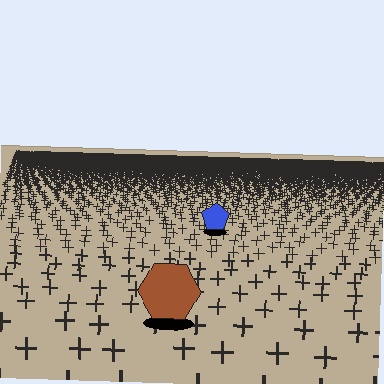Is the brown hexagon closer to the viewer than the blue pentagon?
Yes. The brown hexagon is closer — you can tell from the texture gradient: the ground texture is coarser near it.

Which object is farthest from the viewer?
The blue pentagon is farthest from the viewer. It appears smaller and the ground texture around it is denser.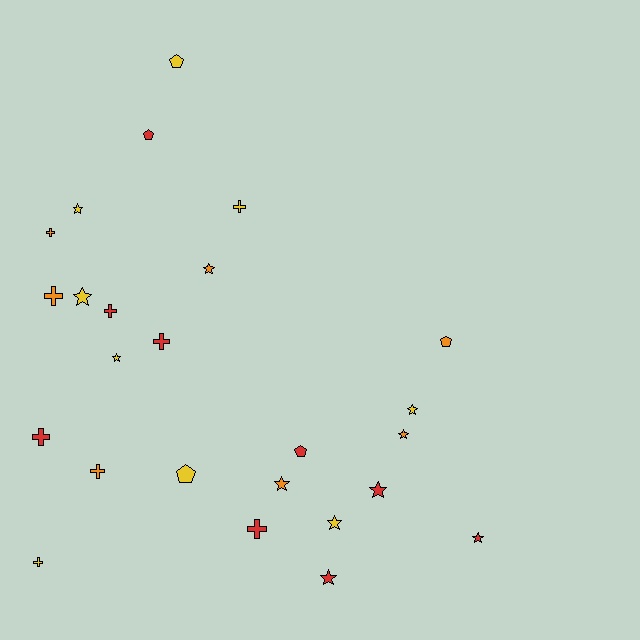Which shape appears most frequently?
Star, with 11 objects.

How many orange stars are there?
There are 3 orange stars.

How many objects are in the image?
There are 25 objects.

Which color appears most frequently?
Yellow, with 9 objects.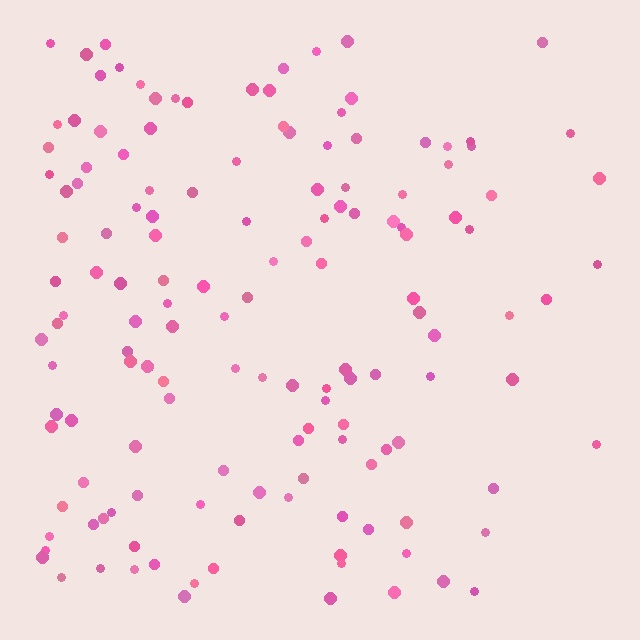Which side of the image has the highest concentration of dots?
The left.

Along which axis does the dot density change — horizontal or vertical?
Horizontal.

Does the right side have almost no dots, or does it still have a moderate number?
Still a moderate number, just noticeably fewer than the left.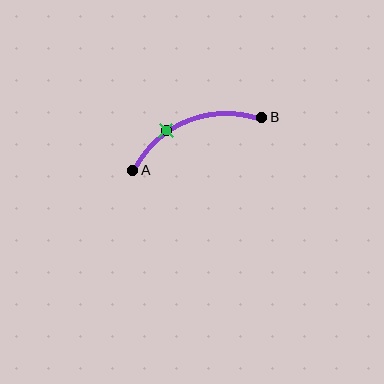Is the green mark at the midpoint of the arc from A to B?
No. The green mark lies on the arc but is closer to endpoint A. The arc midpoint would be at the point on the curve equidistant along the arc from both A and B.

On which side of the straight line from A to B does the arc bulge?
The arc bulges above the straight line connecting A and B.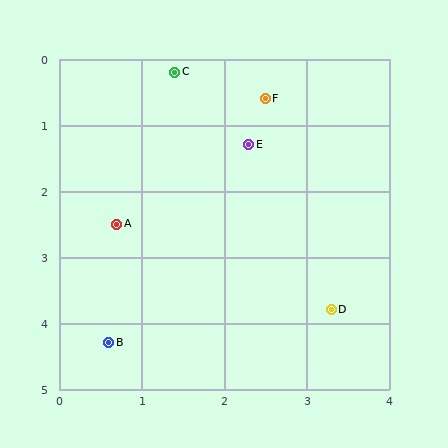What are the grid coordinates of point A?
Point A is at approximately (0.7, 2.5).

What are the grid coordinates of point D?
Point D is at approximately (3.3, 3.8).